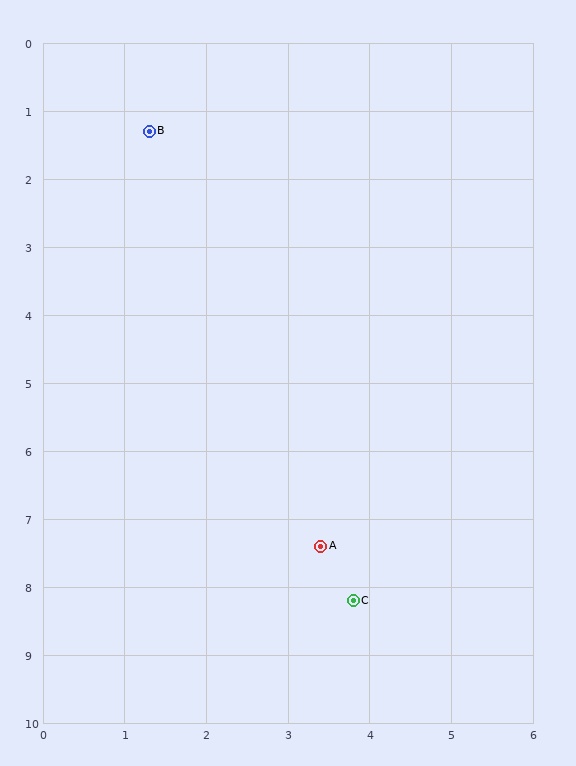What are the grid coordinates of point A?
Point A is at approximately (3.4, 7.4).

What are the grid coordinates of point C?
Point C is at approximately (3.8, 8.2).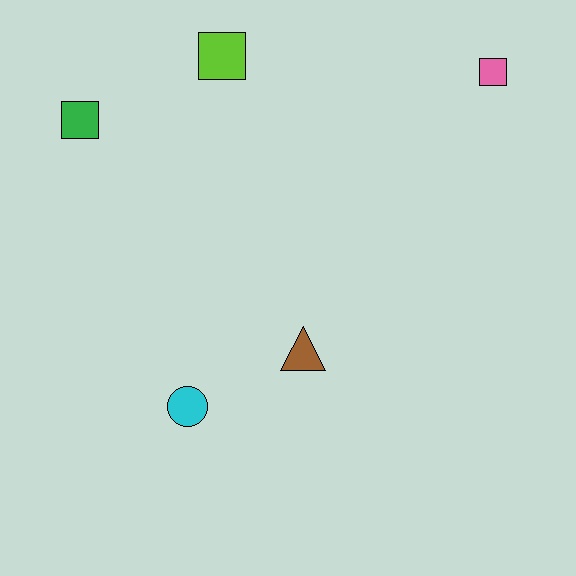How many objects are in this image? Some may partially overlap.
There are 5 objects.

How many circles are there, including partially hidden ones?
There is 1 circle.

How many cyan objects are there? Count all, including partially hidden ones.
There is 1 cyan object.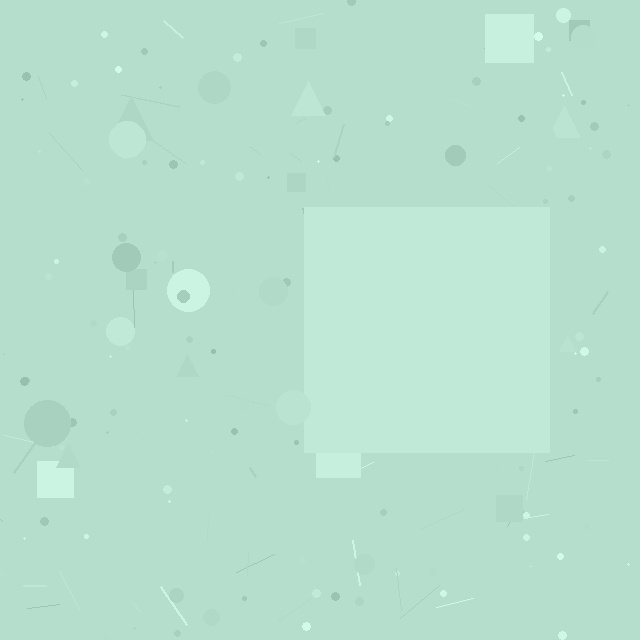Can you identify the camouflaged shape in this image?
The camouflaged shape is a square.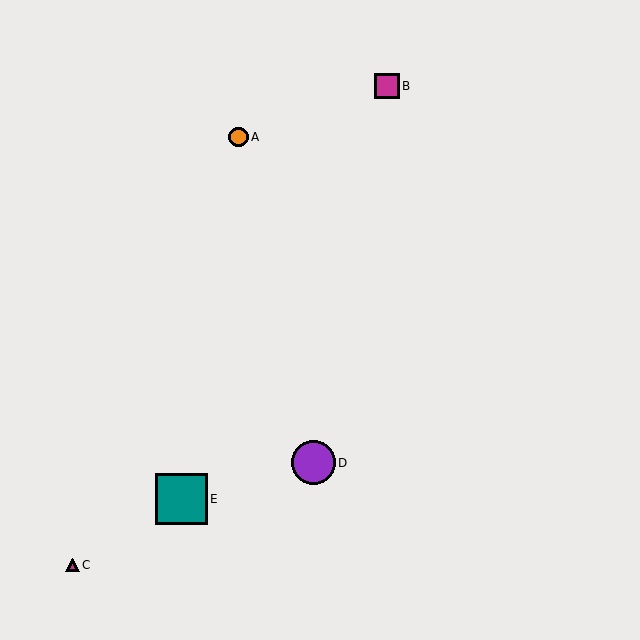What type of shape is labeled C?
Shape C is a magenta triangle.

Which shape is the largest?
The teal square (labeled E) is the largest.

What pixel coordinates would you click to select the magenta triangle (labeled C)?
Click at (73, 565) to select the magenta triangle C.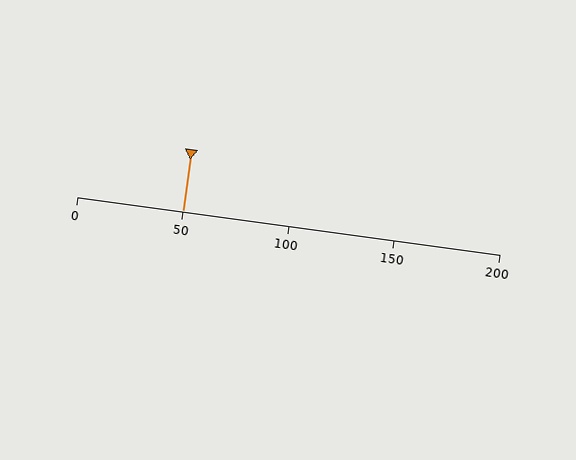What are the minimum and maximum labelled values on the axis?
The axis runs from 0 to 200.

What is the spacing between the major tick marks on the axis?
The major ticks are spaced 50 apart.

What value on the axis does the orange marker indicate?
The marker indicates approximately 50.